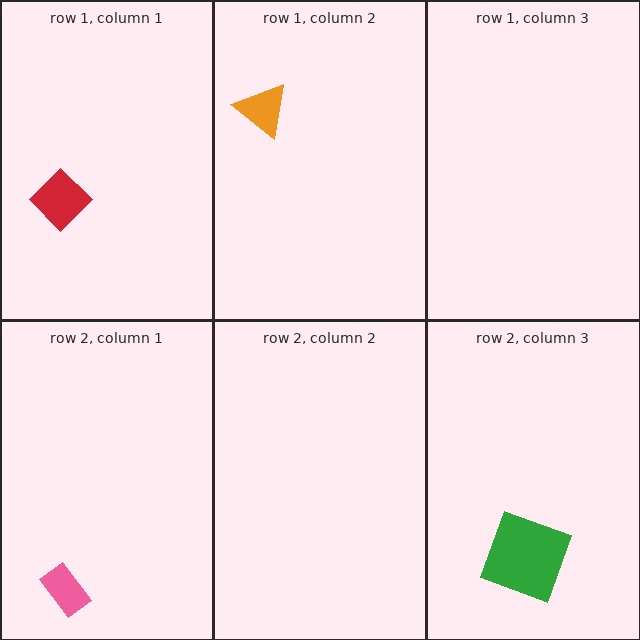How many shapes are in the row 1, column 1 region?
1.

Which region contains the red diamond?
The row 1, column 1 region.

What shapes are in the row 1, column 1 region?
The red diamond.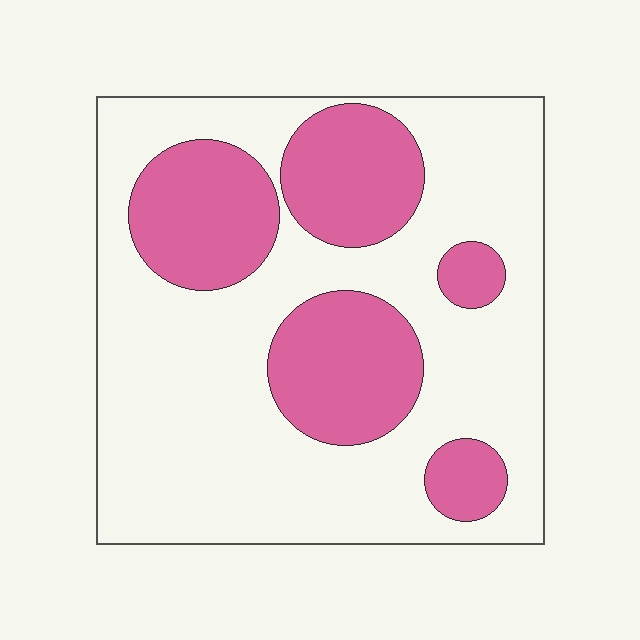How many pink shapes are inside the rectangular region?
5.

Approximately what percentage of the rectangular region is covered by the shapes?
Approximately 30%.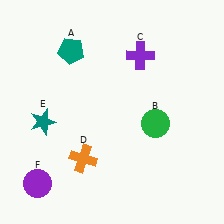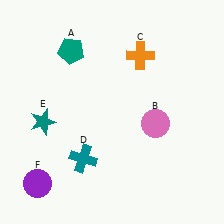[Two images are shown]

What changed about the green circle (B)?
In Image 1, B is green. In Image 2, it changed to pink.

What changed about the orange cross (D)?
In Image 1, D is orange. In Image 2, it changed to teal.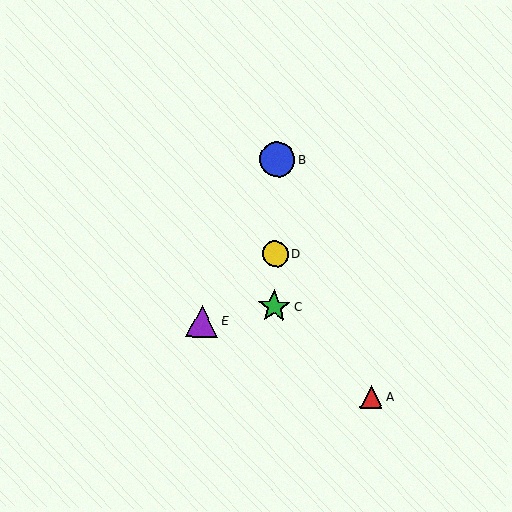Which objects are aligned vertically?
Objects B, C, D are aligned vertically.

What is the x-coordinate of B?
Object B is at x≈278.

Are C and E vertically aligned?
No, C is at x≈274 and E is at x≈202.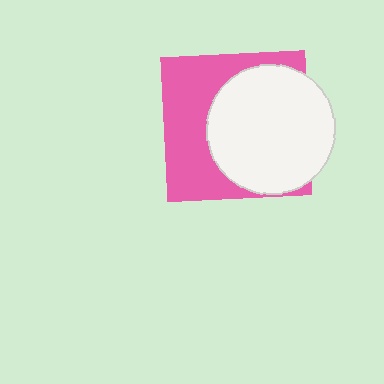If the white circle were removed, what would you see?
You would see the complete pink square.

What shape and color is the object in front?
The object in front is a white circle.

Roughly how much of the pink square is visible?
About half of it is visible (roughly 46%).